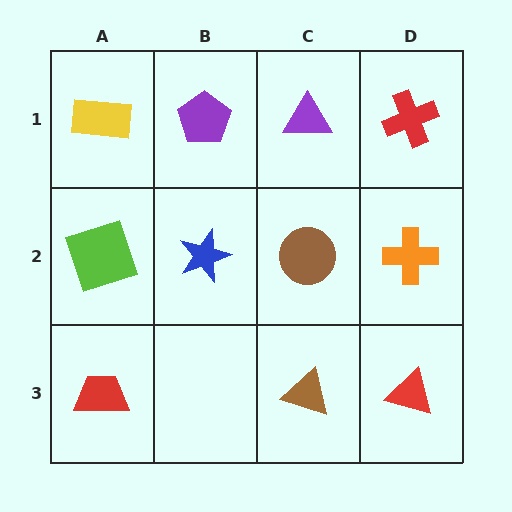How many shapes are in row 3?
3 shapes.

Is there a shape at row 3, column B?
No, that cell is empty.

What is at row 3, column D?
A red triangle.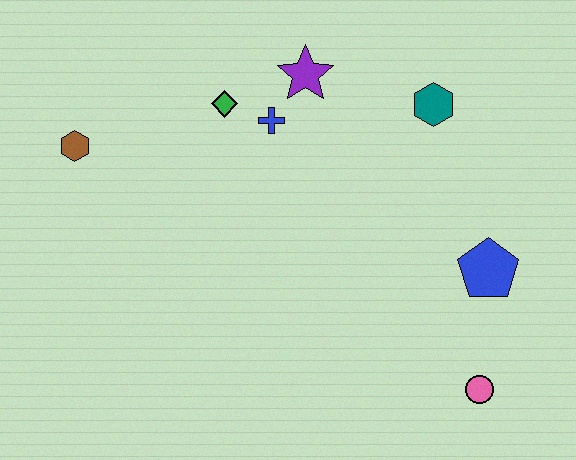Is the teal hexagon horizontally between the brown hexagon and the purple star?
No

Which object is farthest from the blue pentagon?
The brown hexagon is farthest from the blue pentagon.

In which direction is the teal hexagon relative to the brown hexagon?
The teal hexagon is to the right of the brown hexagon.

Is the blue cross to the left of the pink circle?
Yes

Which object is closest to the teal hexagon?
The purple star is closest to the teal hexagon.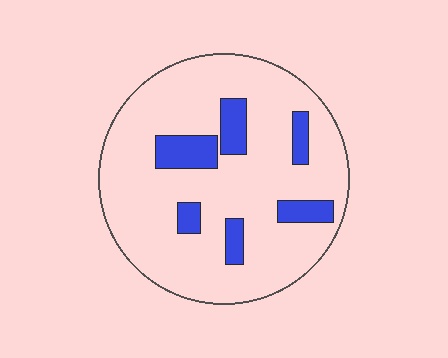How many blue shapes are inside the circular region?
6.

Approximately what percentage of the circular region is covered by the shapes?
Approximately 15%.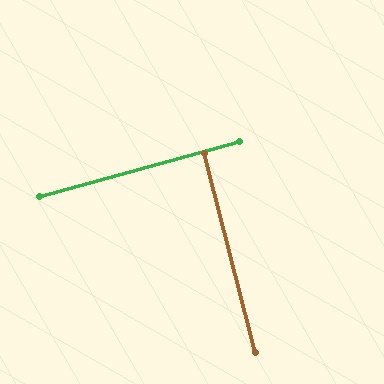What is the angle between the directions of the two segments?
Approximately 89 degrees.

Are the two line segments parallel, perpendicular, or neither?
Perpendicular — they meet at approximately 89°.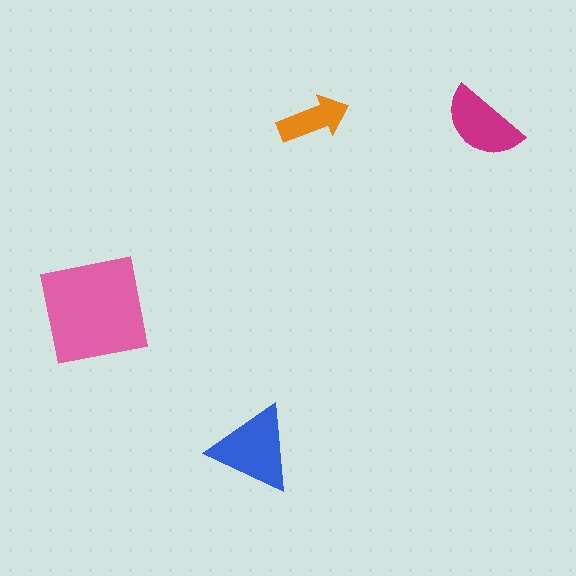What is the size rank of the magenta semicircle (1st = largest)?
3rd.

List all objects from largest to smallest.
The pink square, the blue triangle, the magenta semicircle, the orange arrow.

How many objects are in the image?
There are 4 objects in the image.